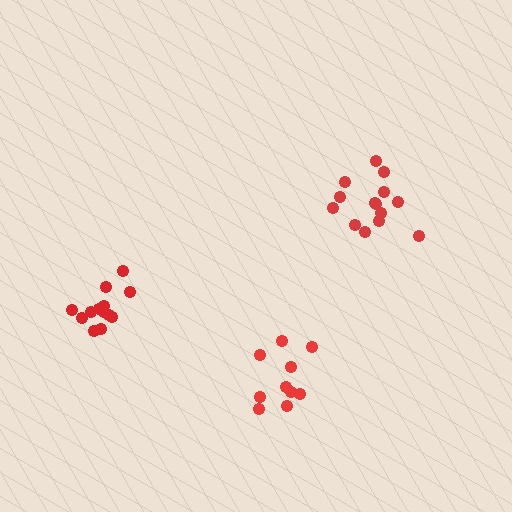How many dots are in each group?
Group 1: 14 dots, Group 2: 13 dots, Group 3: 10 dots (37 total).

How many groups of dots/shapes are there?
There are 3 groups.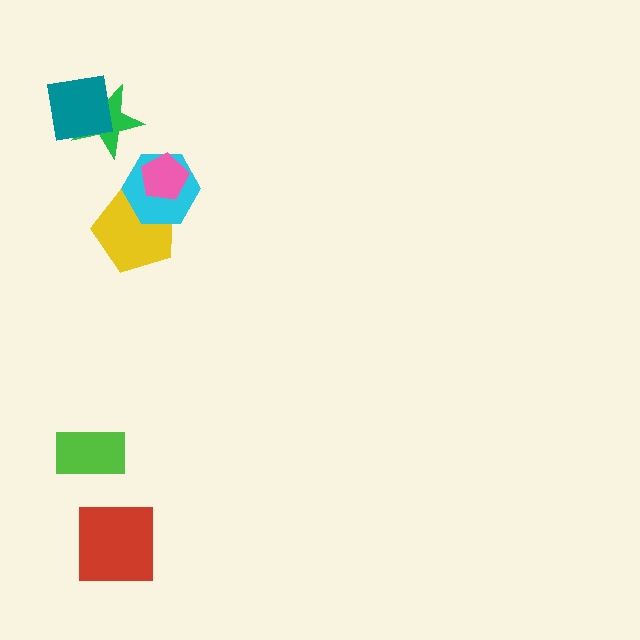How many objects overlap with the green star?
1 object overlaps with the green star.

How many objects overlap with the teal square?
1 object overlaps with the teal square.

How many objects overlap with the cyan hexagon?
2 objects overlap with the cyan hexagon.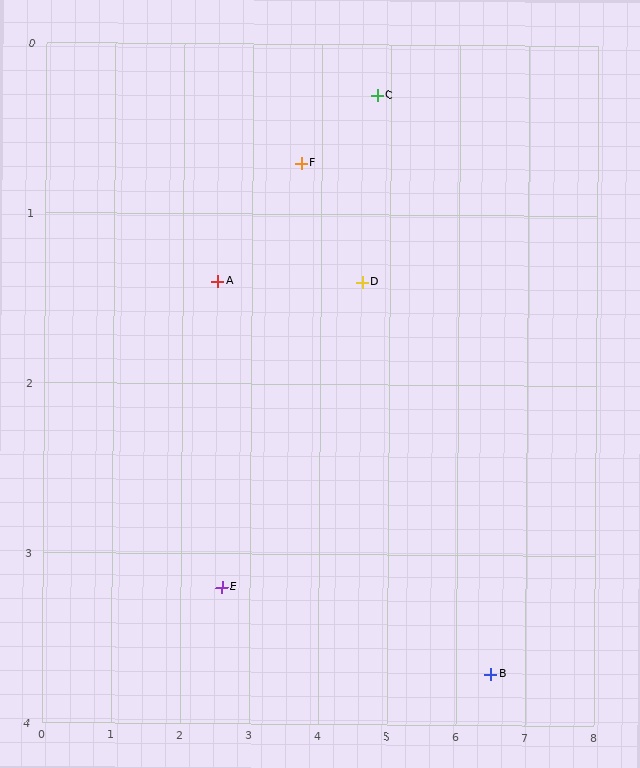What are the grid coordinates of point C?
Point C is at approximately (4.8, 0.3).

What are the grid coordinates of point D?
Point D is at approximately (4.6, 1.4).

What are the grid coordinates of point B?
Point B is at approximately (6.5, 3.7).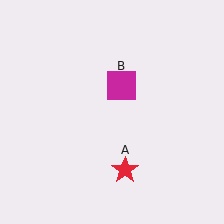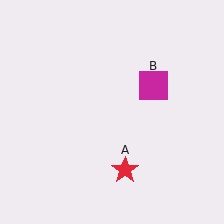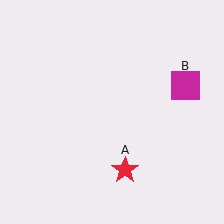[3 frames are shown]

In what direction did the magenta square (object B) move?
The magenta square (object B) moved right.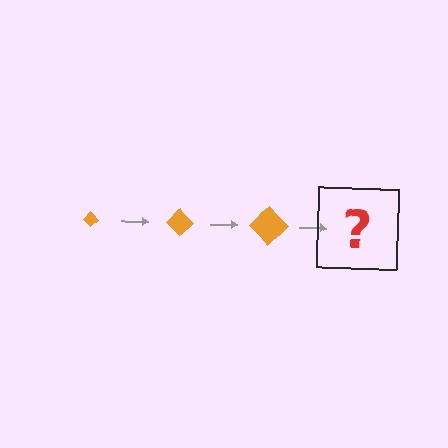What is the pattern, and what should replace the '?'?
The pattern is that the diamond gets progressively larger each step. The '?' should be an orange diamond, larger than the previous one.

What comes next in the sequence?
The next element should be an orange diamond, larger than the previous one.